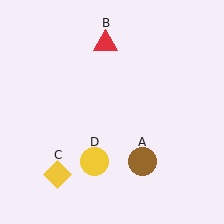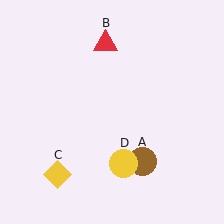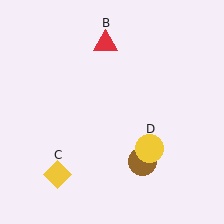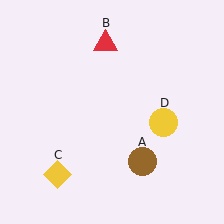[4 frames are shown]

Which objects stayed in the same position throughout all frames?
Brown circle (object A) and red triangle (object B) and yellow diamond (object C) remained stationary.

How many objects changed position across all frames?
1 object changed position: yellow circle (object D).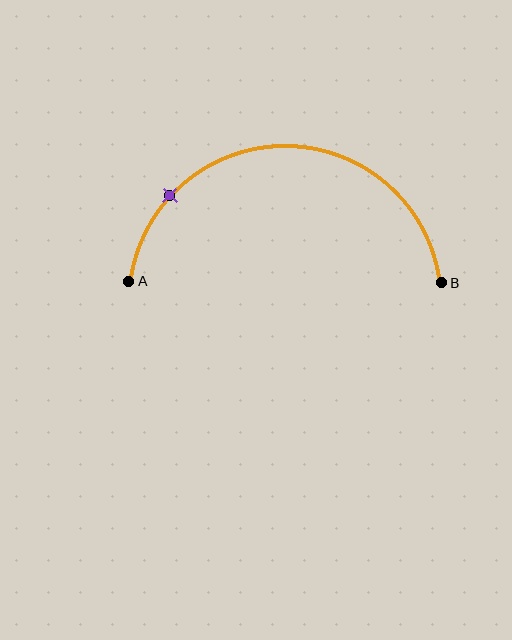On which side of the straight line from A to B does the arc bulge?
The arc bulges above the straight line connecting A and B.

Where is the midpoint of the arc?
The arc midpoint is the point on the curve farthest from the straight line joining A and B. It sits above that line.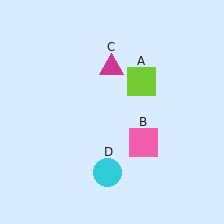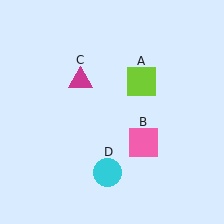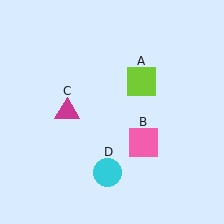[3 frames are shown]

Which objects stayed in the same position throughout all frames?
Lime square (object A) and pink square (object B) and cyan circle (object D) remained stationary.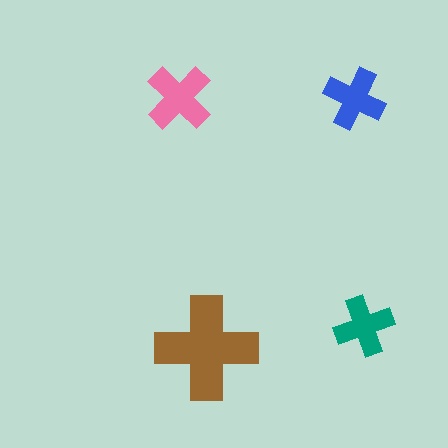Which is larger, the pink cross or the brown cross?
The brown one.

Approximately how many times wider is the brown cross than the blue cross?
About 1.5 times wider.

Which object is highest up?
The pink cross is topmost.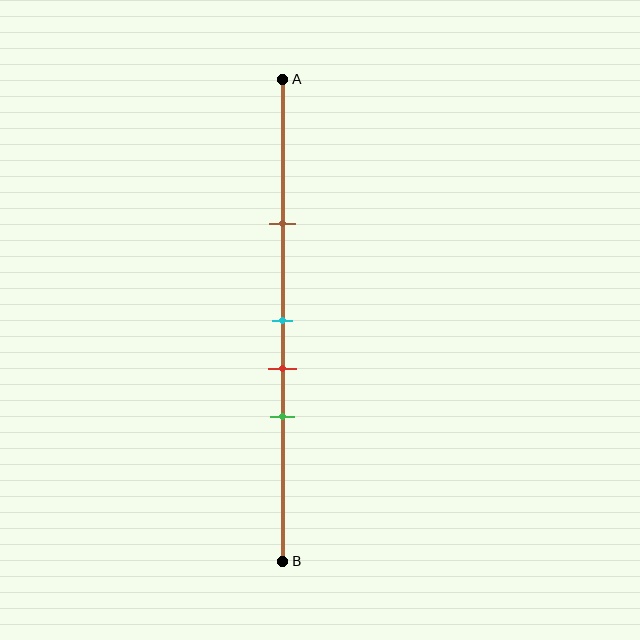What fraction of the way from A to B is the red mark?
The red mark is approximately 60% (0.6) of the way from A to B.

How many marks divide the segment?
There are 4 marks dividing the segment.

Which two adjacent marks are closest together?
The cyan and red marks are the closest adjacent pair.